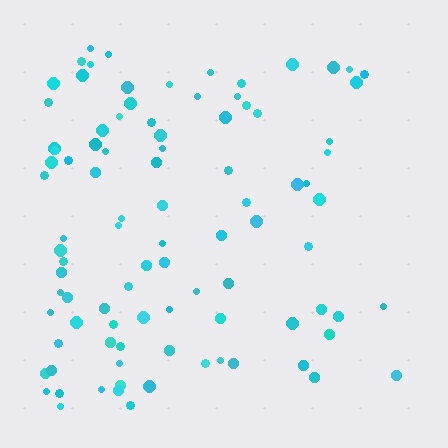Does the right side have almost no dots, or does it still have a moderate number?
Still a moderate number, just noticeably fewer than the left.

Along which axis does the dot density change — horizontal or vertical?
Horizontal.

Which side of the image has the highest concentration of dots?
The left.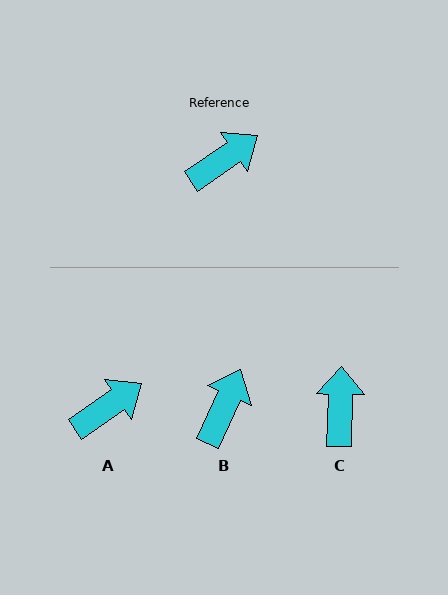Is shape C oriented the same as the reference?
No, it is off by about 54 degrees.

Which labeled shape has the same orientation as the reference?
A.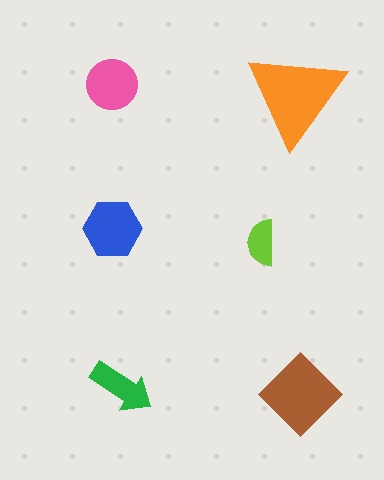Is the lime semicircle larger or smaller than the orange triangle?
Smaller.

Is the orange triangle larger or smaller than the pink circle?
Larger.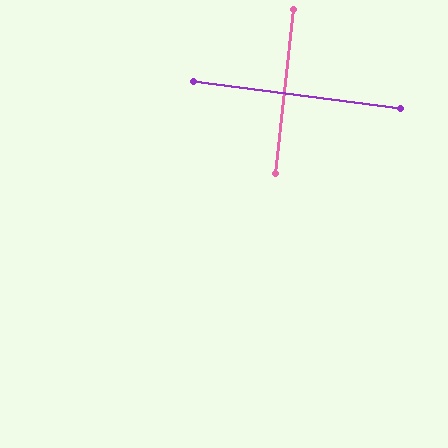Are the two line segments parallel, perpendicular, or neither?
Perpendicular — they meet at approximately 89°.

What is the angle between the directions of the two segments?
Approximately 89 degrees.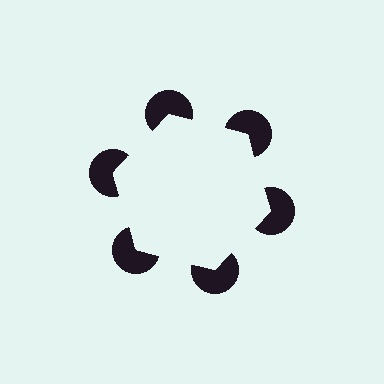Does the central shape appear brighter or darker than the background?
It typically appears slightly brighter than the background, even though no actual brightness change is drawn.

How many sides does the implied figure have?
6 sides.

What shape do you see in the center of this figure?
An illusory hexagon — its edges are inferred from the aligned wedge cuts in the pac-man discs, not physically drawn.